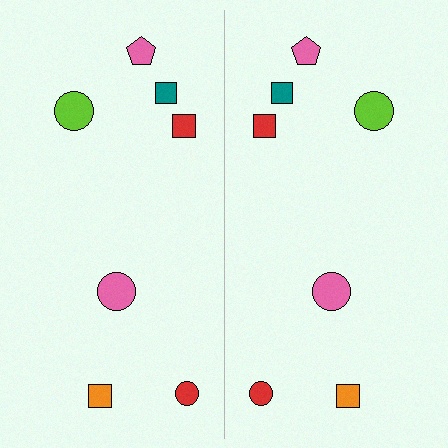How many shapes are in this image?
There are 14 shapes in this image.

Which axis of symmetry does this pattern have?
The pattern has a vertical axis of symmetry running through the center of the image.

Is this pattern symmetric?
Yes, this pattern has bilateral (reflection) symmetry.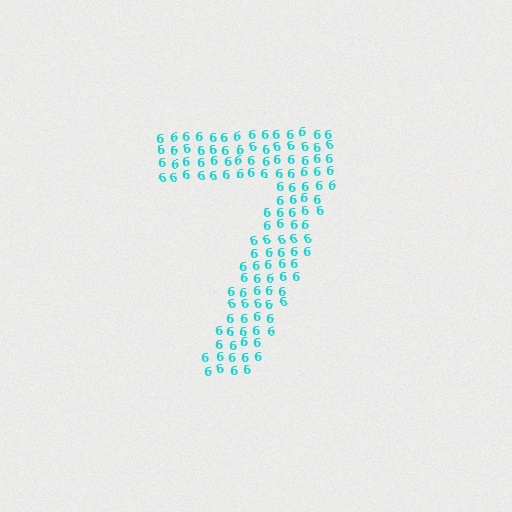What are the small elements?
The small elements are digit 6's.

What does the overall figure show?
The overall figure shows the digit 7.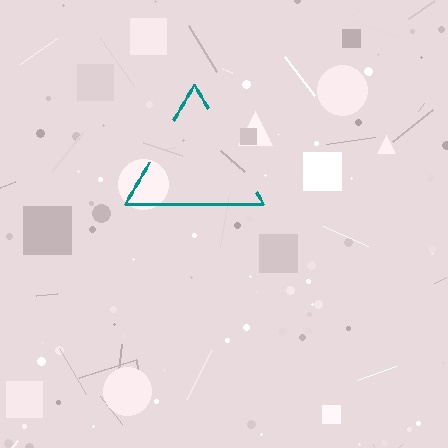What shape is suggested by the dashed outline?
The dashed outline suggests a triangle.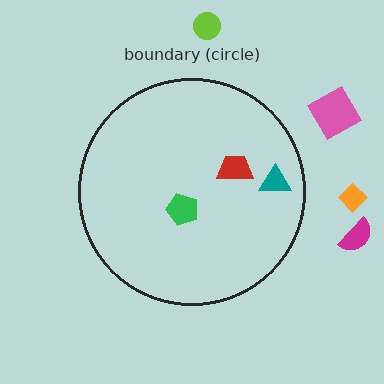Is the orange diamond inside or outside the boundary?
Outside.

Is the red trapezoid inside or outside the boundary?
Inside.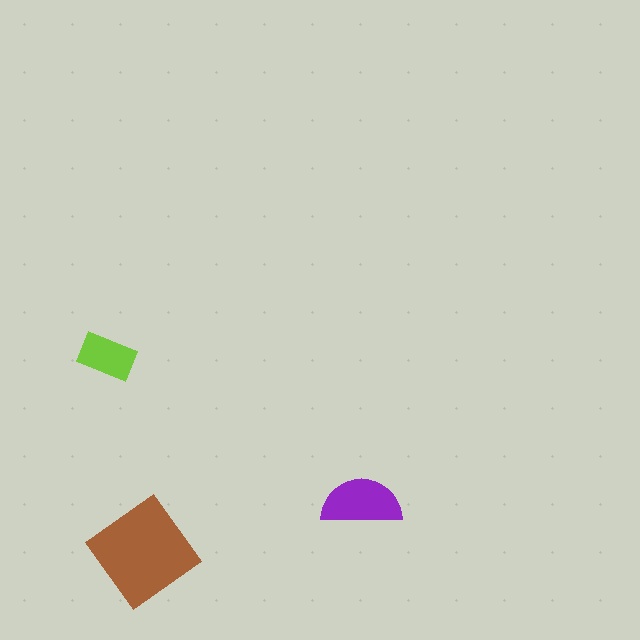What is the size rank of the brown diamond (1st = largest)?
1st.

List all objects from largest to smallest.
The brown diamond, the purple semicircle, the lime rectangle.